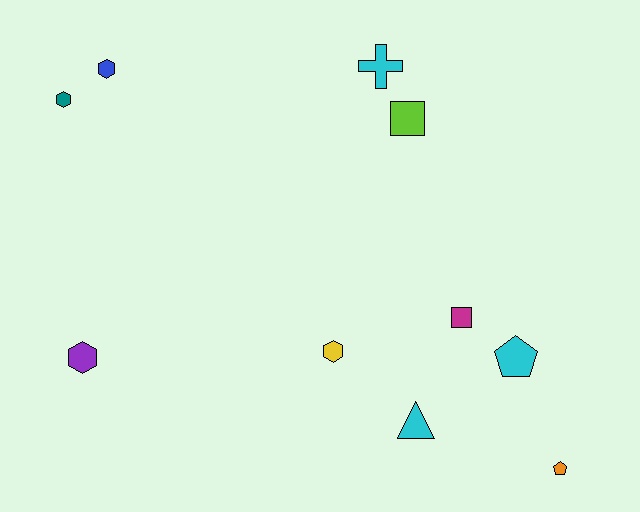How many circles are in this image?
There are no circles.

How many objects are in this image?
There are 10 objects.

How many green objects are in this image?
There are no green objects.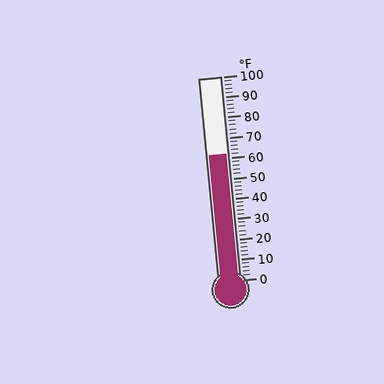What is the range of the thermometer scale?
The thermometer scale ranges from 0°F to 100°F.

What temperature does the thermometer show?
The thermometer shows approximately 62°F.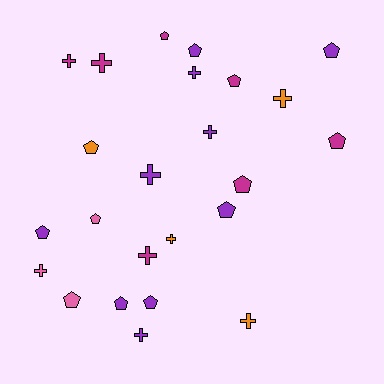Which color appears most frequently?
Purple, with 10 objects.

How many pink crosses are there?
There is 1 pink cross.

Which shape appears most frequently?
Pentagon, with 13 objects.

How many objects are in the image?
There are 24 objects.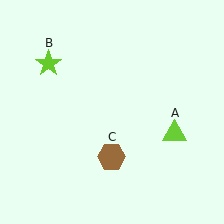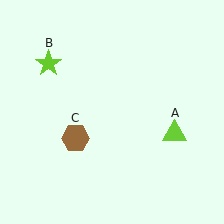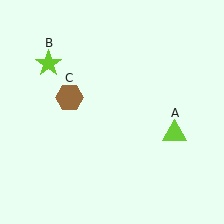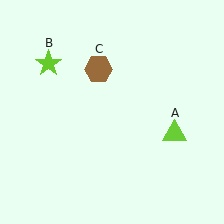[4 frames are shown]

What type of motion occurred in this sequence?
The brown hexagon (object C) rotated clockwise around the center of the scene.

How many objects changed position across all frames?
1 object changed position: brown hexagon (object C).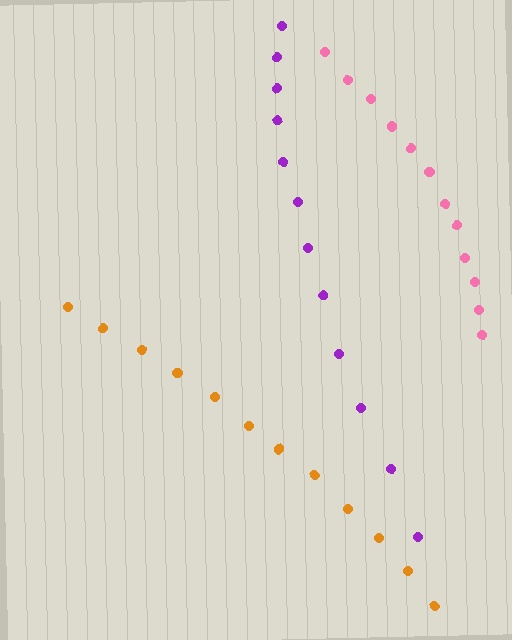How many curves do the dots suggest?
There are 3 distinct paths.